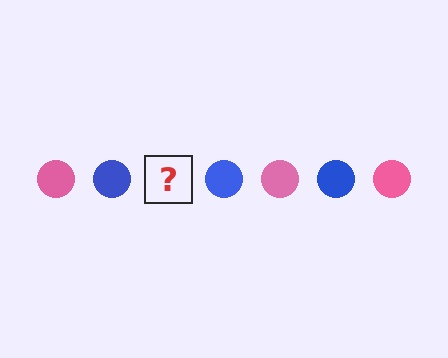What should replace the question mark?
The question mark should be replaced with a pink circle.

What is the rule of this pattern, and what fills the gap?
The rule is that the pattern cycles through pink, blue circles. The gap should be filled with a pink circle.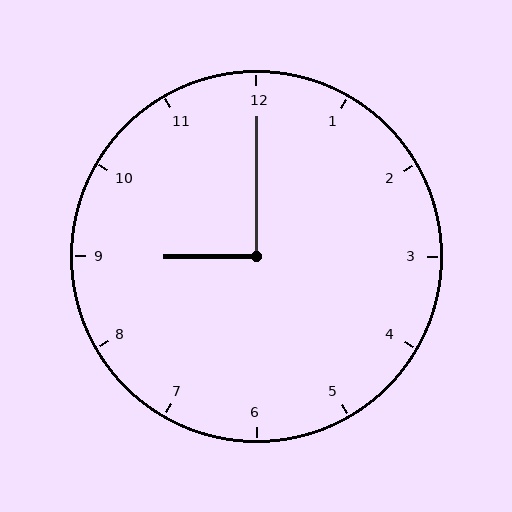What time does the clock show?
9:00.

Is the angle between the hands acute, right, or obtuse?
It is right.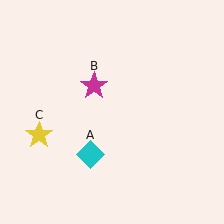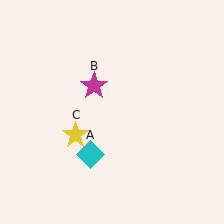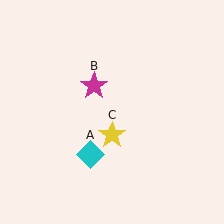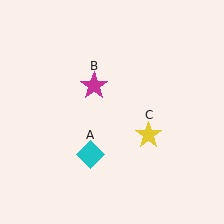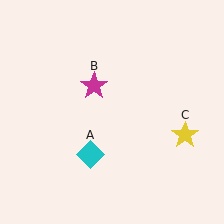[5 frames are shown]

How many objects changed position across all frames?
1 object changed position: yellow star (object C).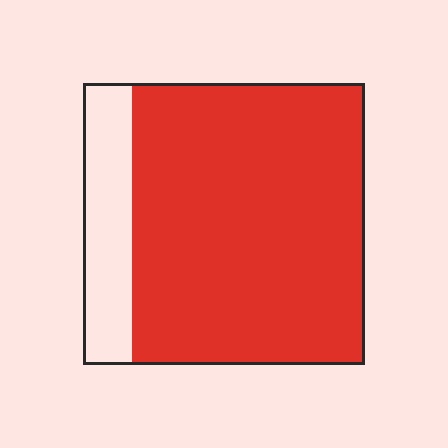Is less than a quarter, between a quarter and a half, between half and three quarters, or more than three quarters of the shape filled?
More than three quarters.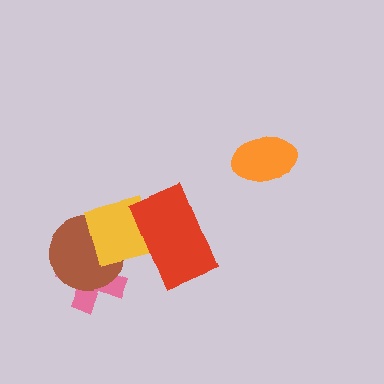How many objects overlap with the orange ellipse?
0 objects overlap with the orange ellipse.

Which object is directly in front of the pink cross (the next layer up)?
The brown circle is directly in front of the pink cross.